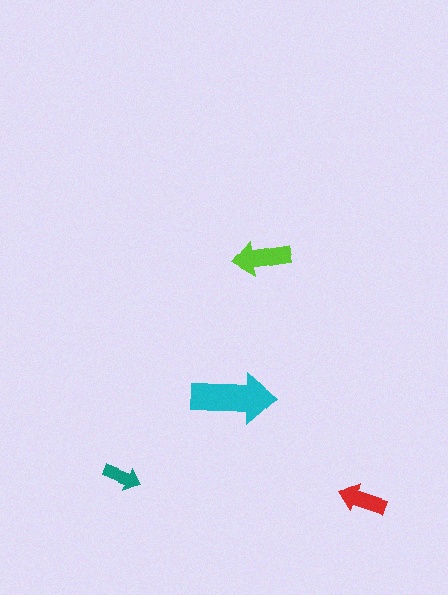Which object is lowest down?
The red arrow is bottommost.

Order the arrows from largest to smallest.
the cyan one, the lime one, the red one, the teal one.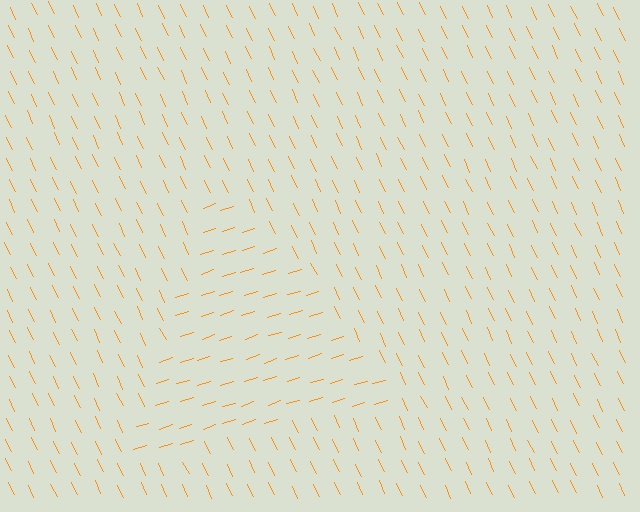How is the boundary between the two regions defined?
The boundary is defined purely by a change in line orientation (approximately 82 degrees difference). All lines are the same color and thickness.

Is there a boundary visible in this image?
Yes, there is a texture boundary formed by a change in line orientation.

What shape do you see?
I see a triangle.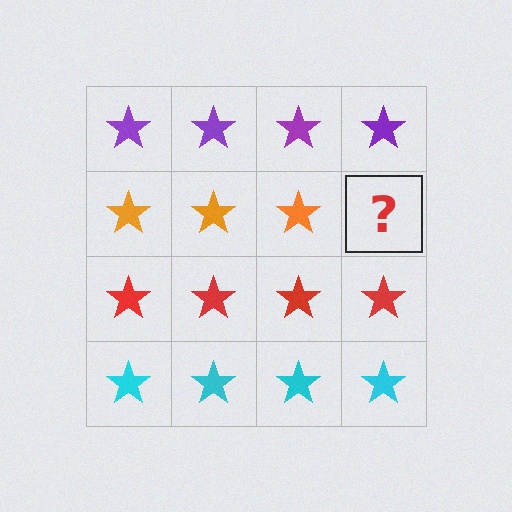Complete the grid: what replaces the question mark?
The question mark should be replaced with an orange star.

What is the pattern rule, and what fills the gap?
The rule is that each row has a consistent color. The gap should be filled with an orange star.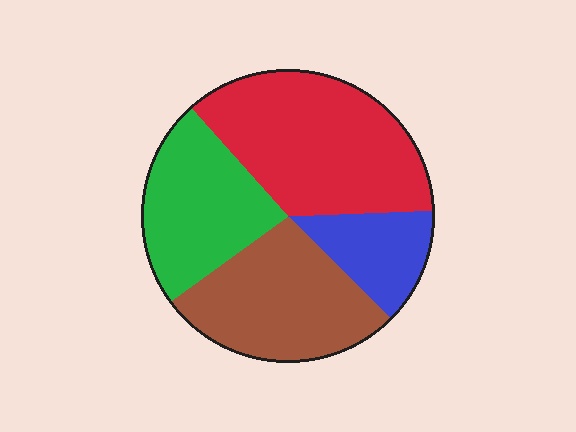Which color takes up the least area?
Blue, at roughly 15%.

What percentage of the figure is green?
Green covers about 25% of the figure.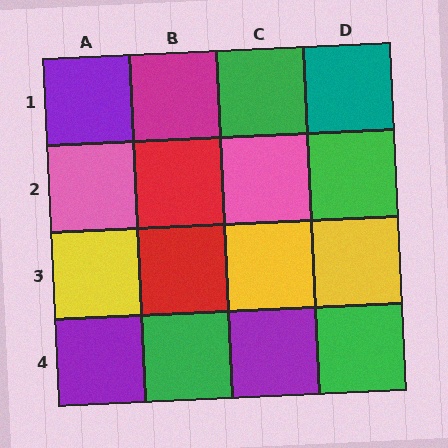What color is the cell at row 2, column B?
Red.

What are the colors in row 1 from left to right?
Purple, magenta, green, teal.